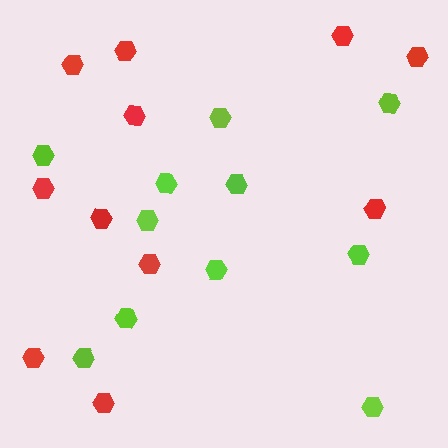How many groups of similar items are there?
There are 2 groups: one group of red hexagons (11) and one group of lime hexagons (11).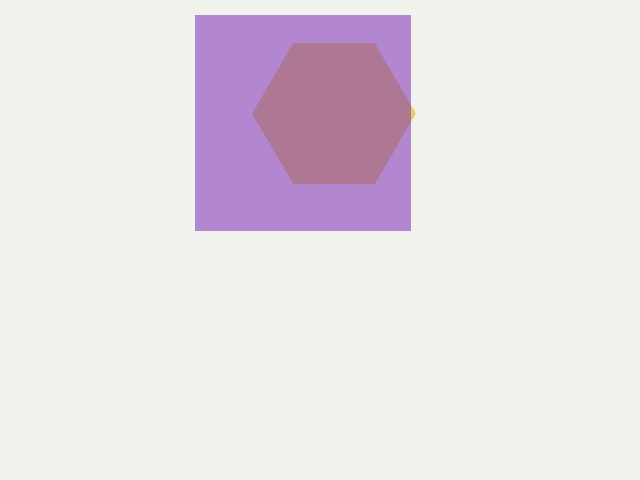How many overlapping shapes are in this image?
There are 2 overlapping shapes in the image.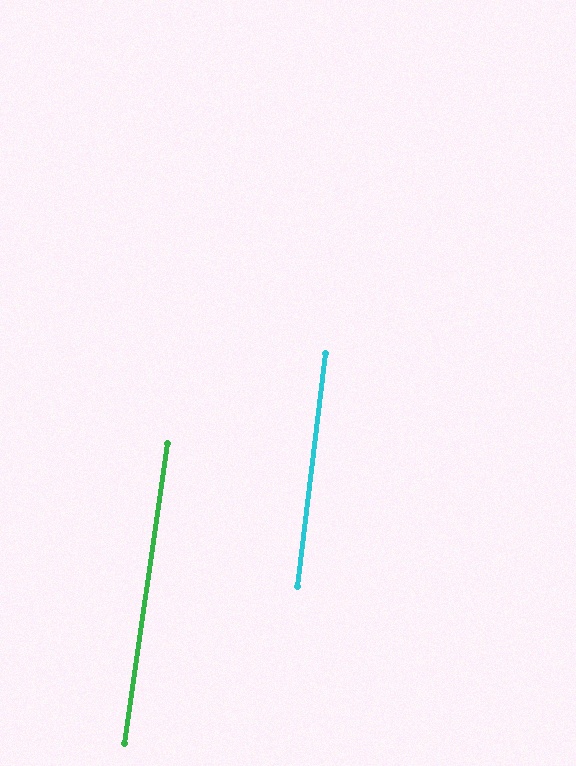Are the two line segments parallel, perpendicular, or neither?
Parallel — their directions differ by only 1.5°.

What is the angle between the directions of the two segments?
Approximately 2 degrees.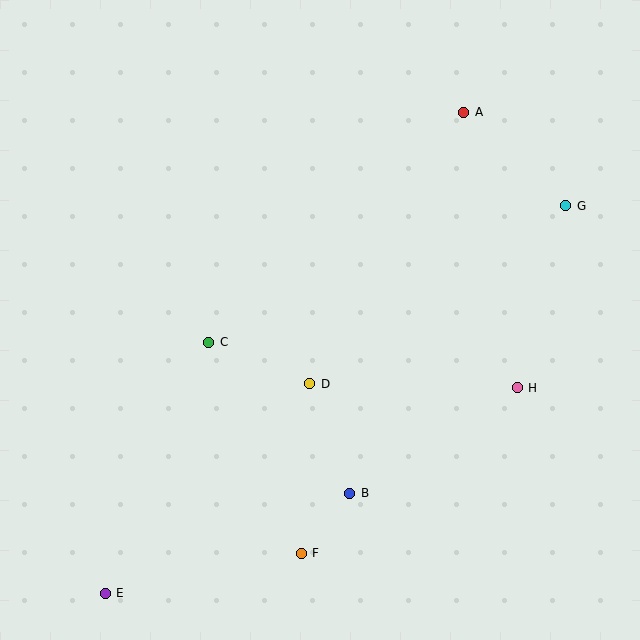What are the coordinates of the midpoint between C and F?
The midpoint between C and F is at (255, 448).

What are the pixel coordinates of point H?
Point H is at (517, 388).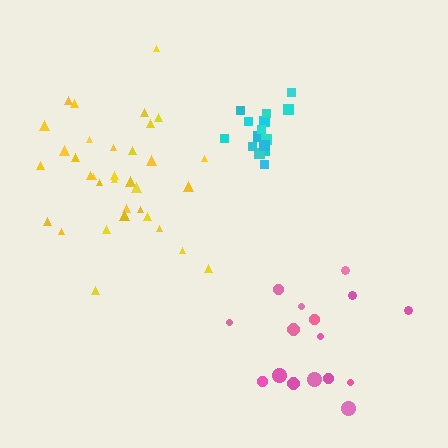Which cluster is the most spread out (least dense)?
Pink.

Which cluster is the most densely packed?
Cyan.